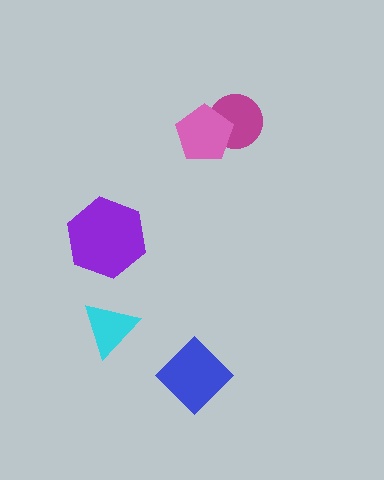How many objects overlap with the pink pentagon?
1 object overlaps with the pink pentagon.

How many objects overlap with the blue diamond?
0 objects overlap with the blue diamond.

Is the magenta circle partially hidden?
Yes, it is partially covered by another shape.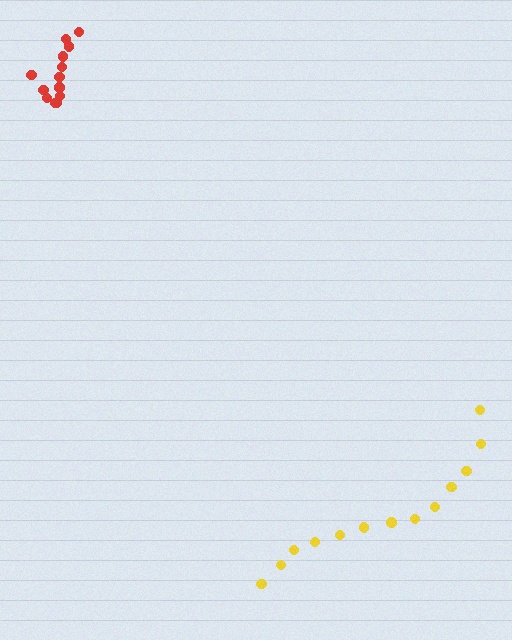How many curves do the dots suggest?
There are 2 distinct paths.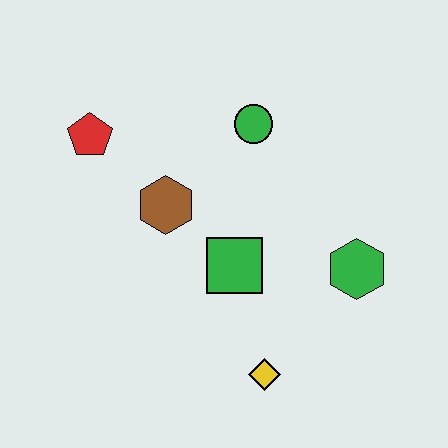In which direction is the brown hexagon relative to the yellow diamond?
The brown hexagon is above the yellow diamond.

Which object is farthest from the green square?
The red pentagon is farthest from the green square.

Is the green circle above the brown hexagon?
Yes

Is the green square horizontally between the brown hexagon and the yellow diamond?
Yes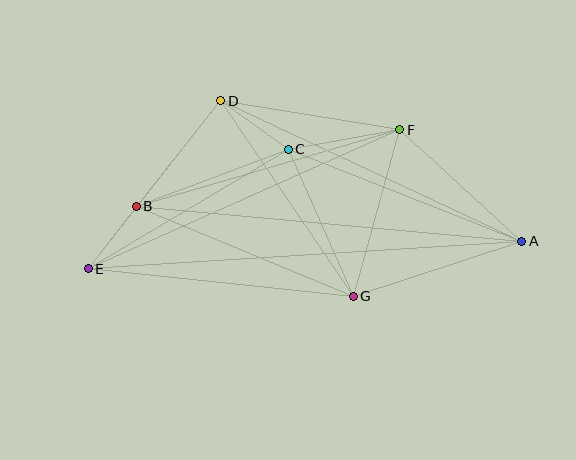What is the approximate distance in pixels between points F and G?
The distance between F and G is approximately 173 pixels.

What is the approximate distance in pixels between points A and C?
The distance between A and C is approximately 251 pixels.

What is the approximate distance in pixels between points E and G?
The distance between E and G is approximately 266 pixels.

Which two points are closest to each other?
Points B and E are closest to each other.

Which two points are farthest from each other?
Points A and E are farthest from each other.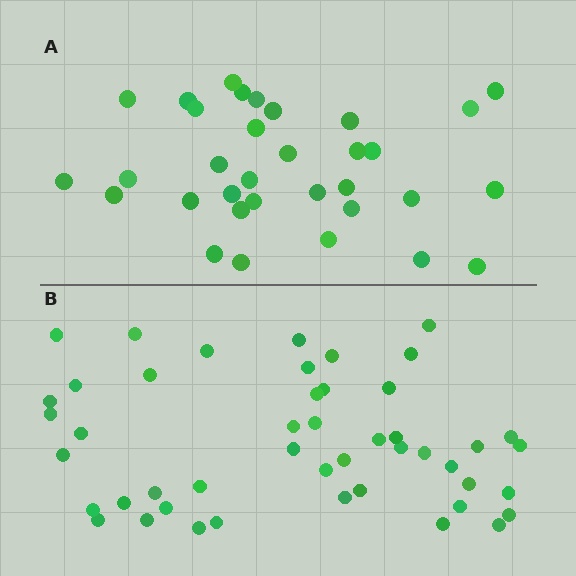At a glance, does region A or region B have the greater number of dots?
Region B (the bottom region) has more dots.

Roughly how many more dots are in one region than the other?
Region B has approximately 15 more dots than region A.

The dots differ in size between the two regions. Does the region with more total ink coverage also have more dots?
No. Region A has more total ink coverage because its dots are larger, but region B actually contains more individual dots. Total area can be misleading — the number of items is what matters here.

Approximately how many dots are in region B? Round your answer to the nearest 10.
About 50 dots. (The exact count is 47, which rounds to 50.)